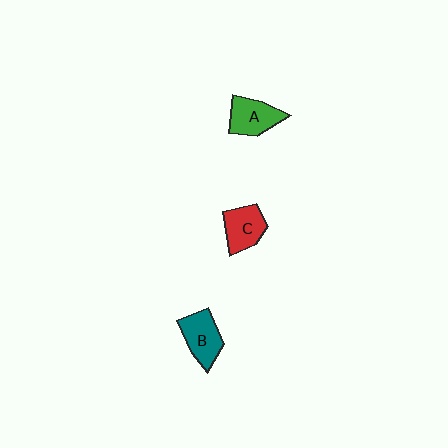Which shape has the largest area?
Shape B (teal).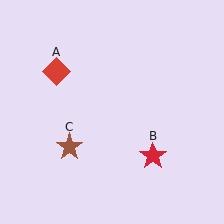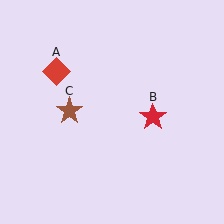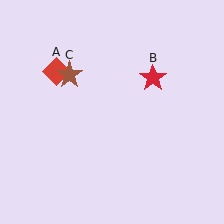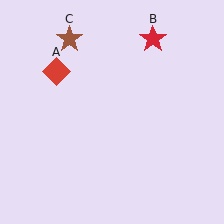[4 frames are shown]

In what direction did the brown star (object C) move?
The brown star (object C) moved up.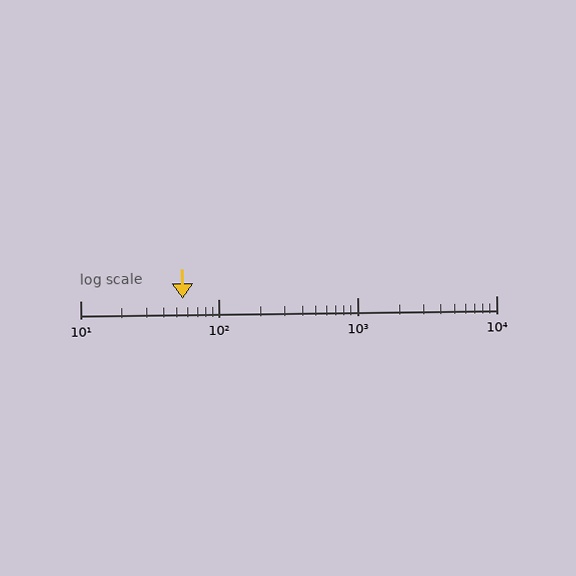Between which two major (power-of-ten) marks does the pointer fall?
The pointer is between 10 and 100.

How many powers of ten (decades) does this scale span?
The scale spans 3 decades, from 10 to 10000.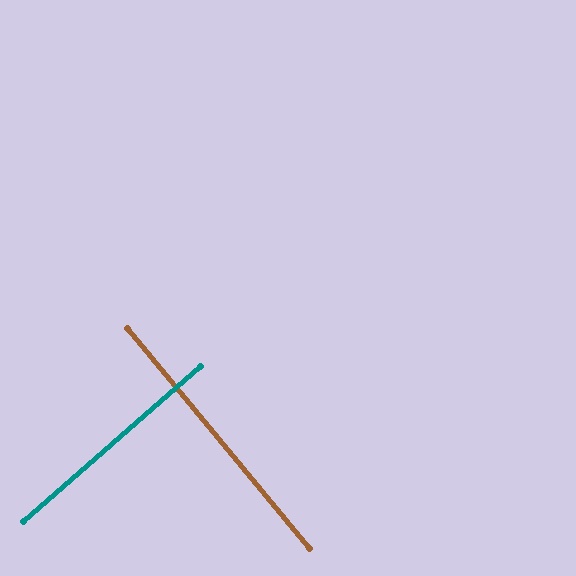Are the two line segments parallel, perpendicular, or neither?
Perpendicular — they meet at approximately 88°.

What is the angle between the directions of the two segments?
Approximately 88 degrees.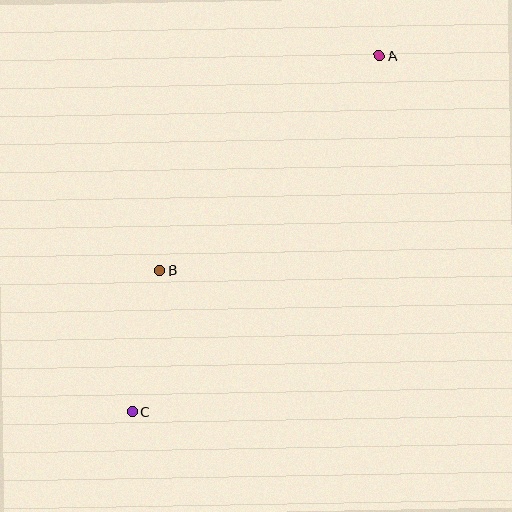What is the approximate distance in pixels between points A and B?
The distance between A and B is approximately 307 pixels.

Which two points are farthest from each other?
Points A and C are farthest from each other.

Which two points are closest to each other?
Points B and C are closest to each other.